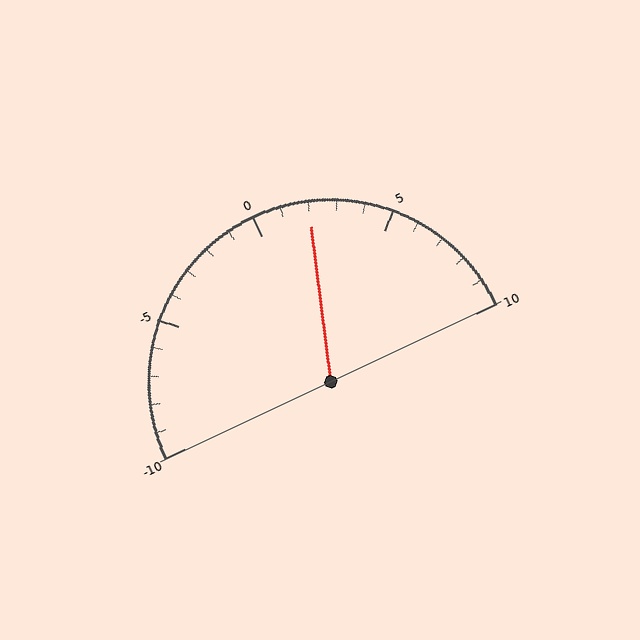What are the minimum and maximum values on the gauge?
The gauge ranges from -10 to 10.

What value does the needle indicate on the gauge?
The needle indicates approximately 2.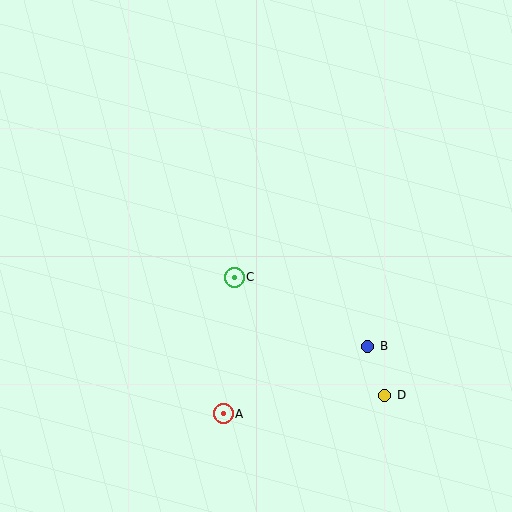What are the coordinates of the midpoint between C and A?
The midpoint between C and A is at (229, 345).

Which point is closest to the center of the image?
Point C at (234, 277) is closest to the center.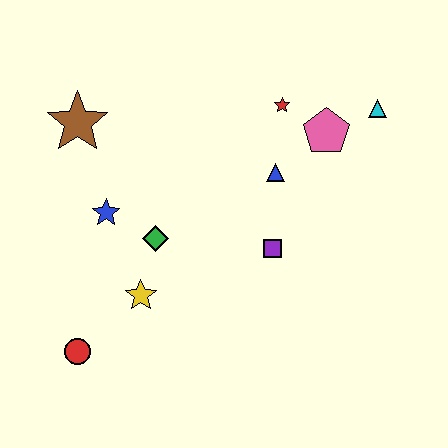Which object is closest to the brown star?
The blue star is closest to the brown star.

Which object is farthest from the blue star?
The cyan triangle is farthest from the blue star.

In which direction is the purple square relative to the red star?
The purple square is below the red star.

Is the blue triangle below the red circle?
No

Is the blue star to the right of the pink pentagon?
No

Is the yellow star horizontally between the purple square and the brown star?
Yes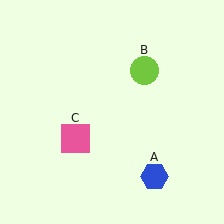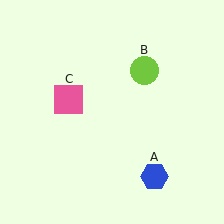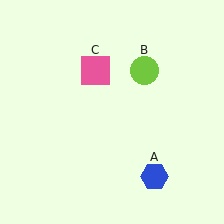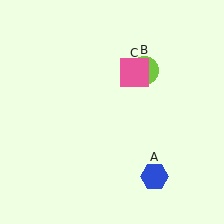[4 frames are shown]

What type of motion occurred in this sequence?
The pink square (object C) rotated clockwise around the center of the scene.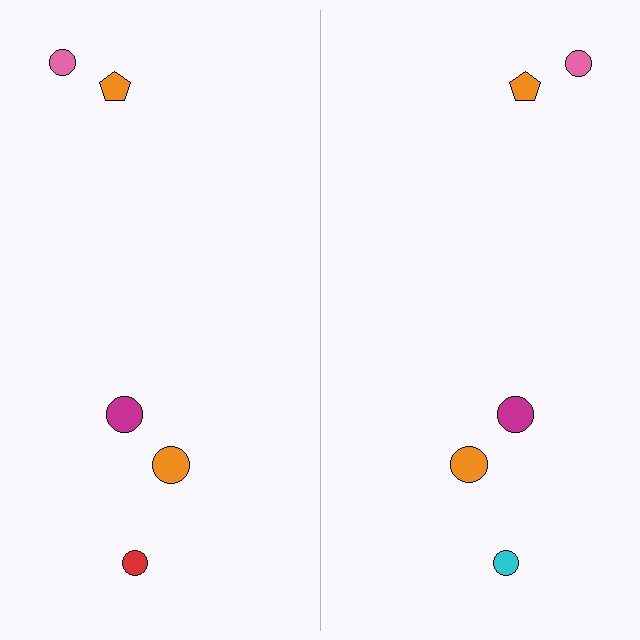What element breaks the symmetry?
The cyan circle on the right side breaks the symmetry — its mirror counterpart is red.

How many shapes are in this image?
There are 10 shapes in this image.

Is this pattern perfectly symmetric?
No, the pattern is not perfectly symmetric. The cyan circle on the right side breaks the symmetry — its mirror counterpart is red.